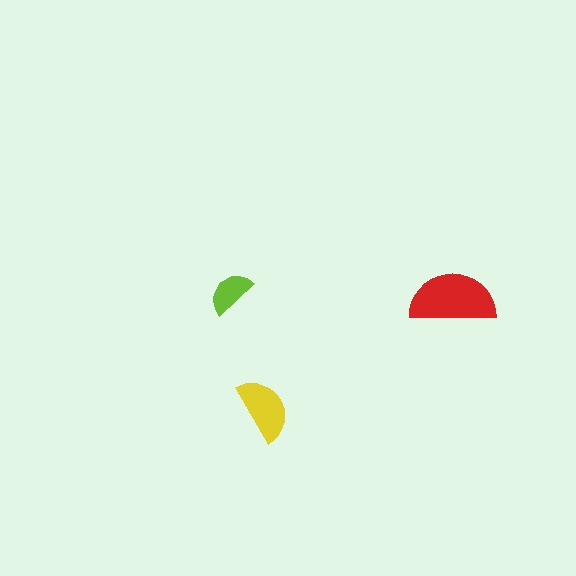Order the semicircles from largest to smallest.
the red one, the yellow one, the lime one.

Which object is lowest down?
The yellow semicircle is bottommost.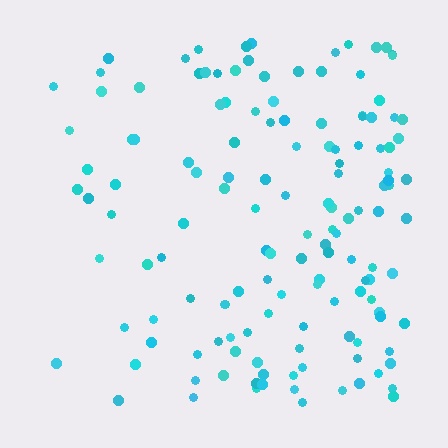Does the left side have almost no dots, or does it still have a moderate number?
Still a moderate number, just noticeably fewer than the right.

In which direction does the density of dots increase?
From left to right, with the right side densest.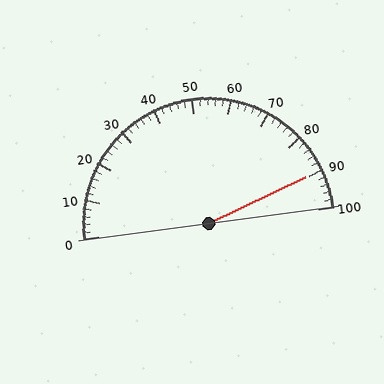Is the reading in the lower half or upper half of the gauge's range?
The reading is in the upper half of the range (0 to 100).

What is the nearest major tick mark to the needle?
The nearest major tick mark is 90.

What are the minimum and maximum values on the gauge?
The gauge ranges from 0 to 100.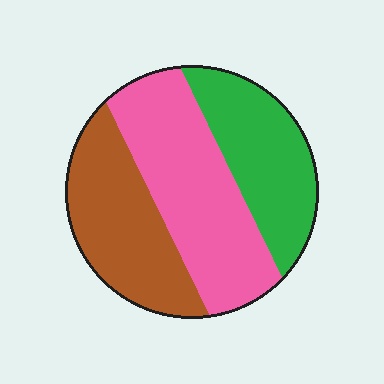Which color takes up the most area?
Pink, at roughly 40%.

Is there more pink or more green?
Pink.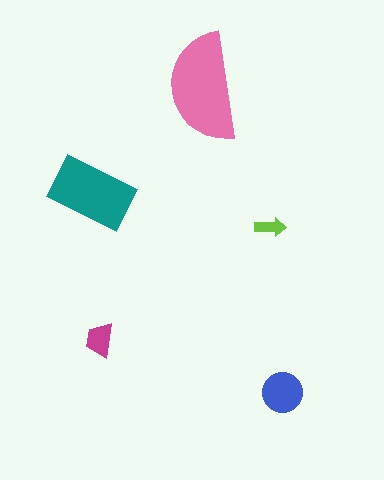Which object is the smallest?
The lime arrow.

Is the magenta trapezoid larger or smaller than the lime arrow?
Larger.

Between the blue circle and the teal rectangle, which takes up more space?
The teal rectangle.